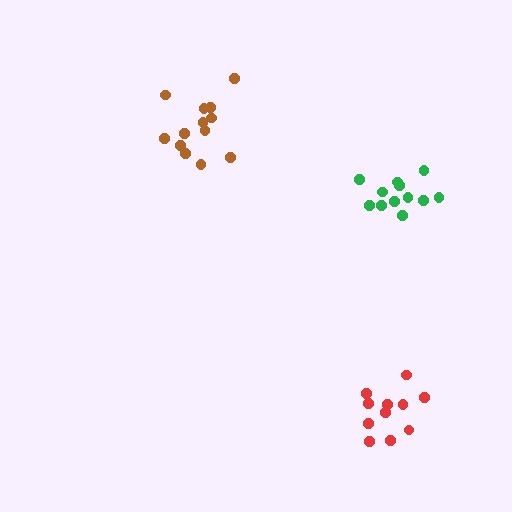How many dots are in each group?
Group 1: 13 dots, Group 2: 12 dots, Group 3: 11 dots (36 total).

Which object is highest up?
The brown cluster is topmost.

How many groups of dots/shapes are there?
There are 3 groups.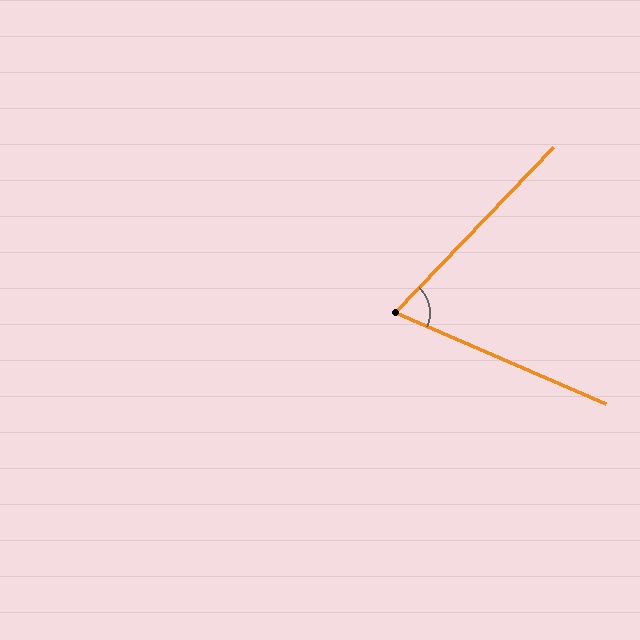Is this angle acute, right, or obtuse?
It is acute.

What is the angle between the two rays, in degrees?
Approximately 70 degrees.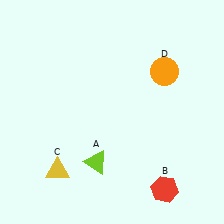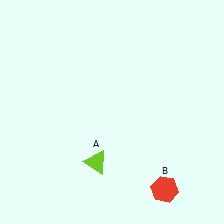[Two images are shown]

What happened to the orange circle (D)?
The orange circle (D) was removed in Image 2. It was in the top-right area of Image 1.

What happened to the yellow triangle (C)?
The yellow triangle (C) was removed in Image 2. It was in the bottom-left area of Image 1.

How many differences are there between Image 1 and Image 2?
There are 2 differences between the two images.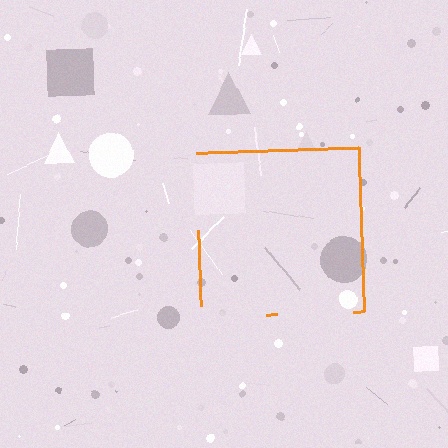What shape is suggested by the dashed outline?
The dashed outline suggests a square.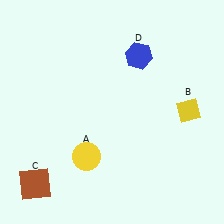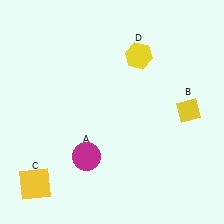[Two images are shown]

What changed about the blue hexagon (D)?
In Image 1, D is blue. In Image 2, it changed to yellow.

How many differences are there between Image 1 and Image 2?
There are 3 differences between the two images.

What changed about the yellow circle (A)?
In Image 1, A is yellow. In Image 2, it changed to magenta.